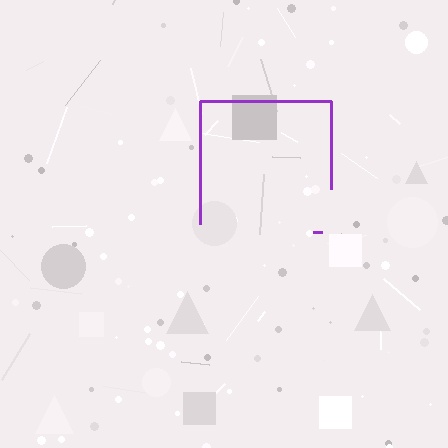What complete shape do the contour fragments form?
The contour fragments form a square.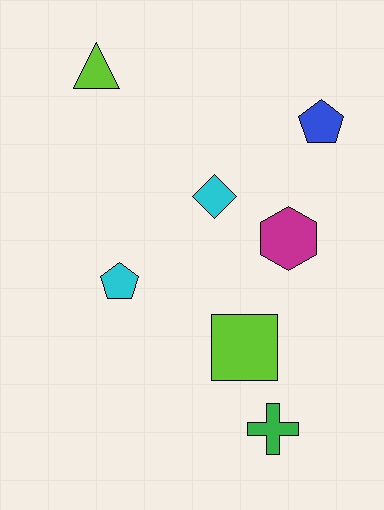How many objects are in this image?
There are 7 objects.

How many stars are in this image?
There are no stars.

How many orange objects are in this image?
There are no orange objects.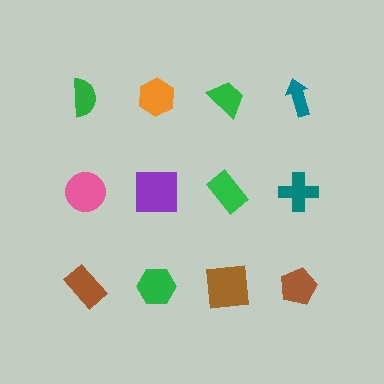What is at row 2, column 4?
A teal cross.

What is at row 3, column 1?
A brown rectangle.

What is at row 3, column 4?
A brown pentagon.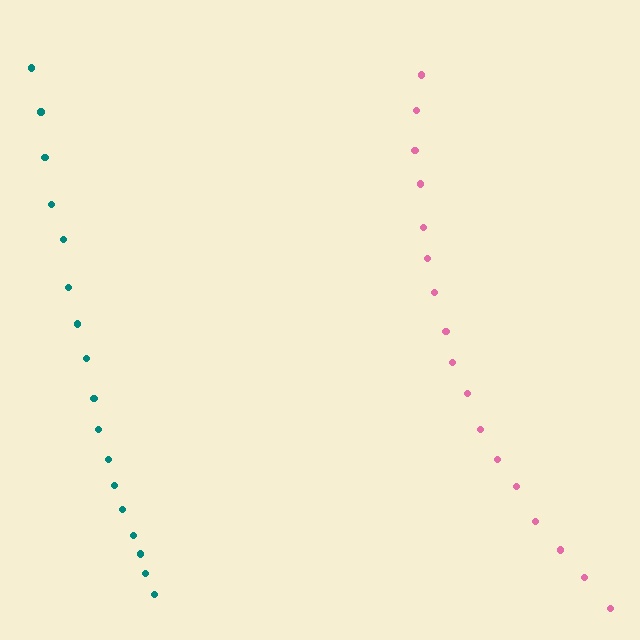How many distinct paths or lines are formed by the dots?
There are 2 distinct paths.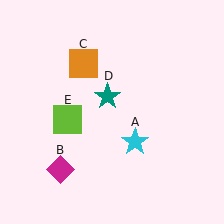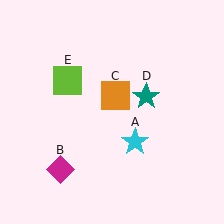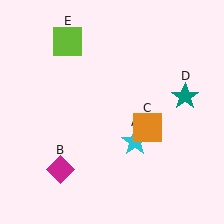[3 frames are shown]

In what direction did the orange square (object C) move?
The orange square (object C) moved down and to the right.